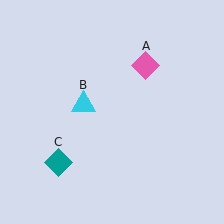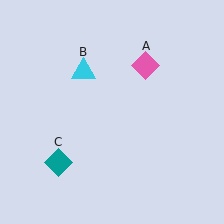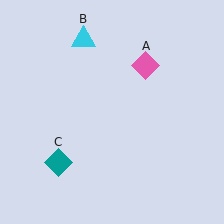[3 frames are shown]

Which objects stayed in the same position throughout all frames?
Pink diamond (object A) and teal diamond (object C) remained stationary.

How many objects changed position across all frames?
1 object changed position: cyan triangle (object B).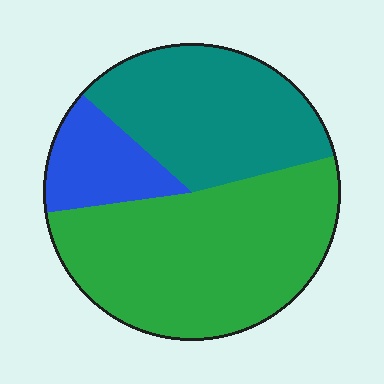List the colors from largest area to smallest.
From largest to smallest: green, teal, blue.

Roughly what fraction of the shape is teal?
Teal covers 35% of the shape.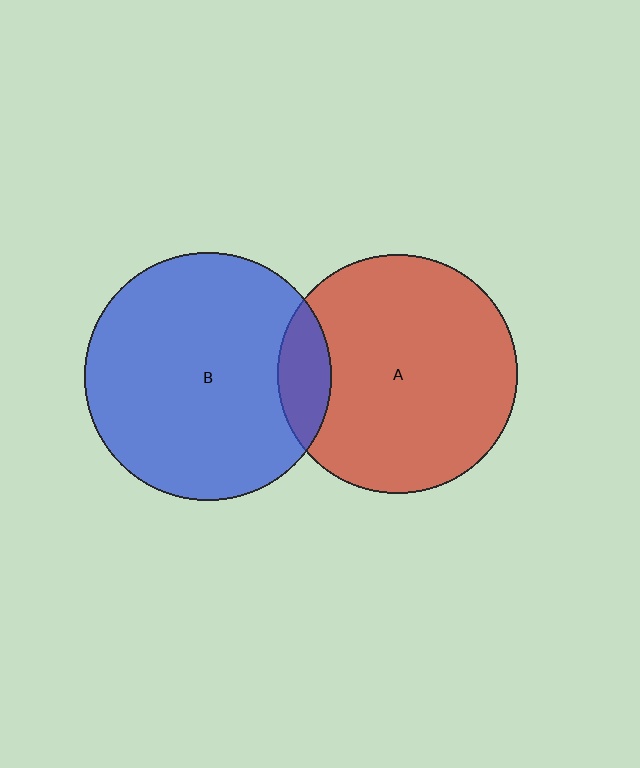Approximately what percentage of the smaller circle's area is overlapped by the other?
Approximately 10%.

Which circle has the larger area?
Circle B (blue).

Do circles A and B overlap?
Yes.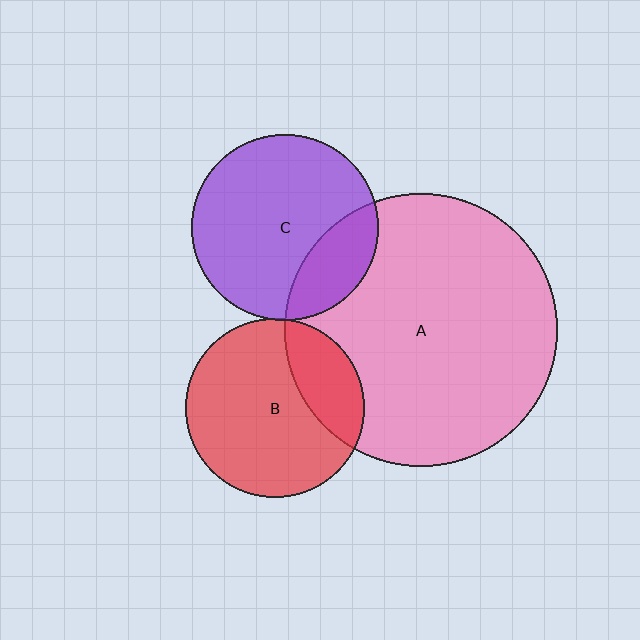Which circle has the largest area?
Circle A (pink).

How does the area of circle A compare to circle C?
Approximately 2.1 times.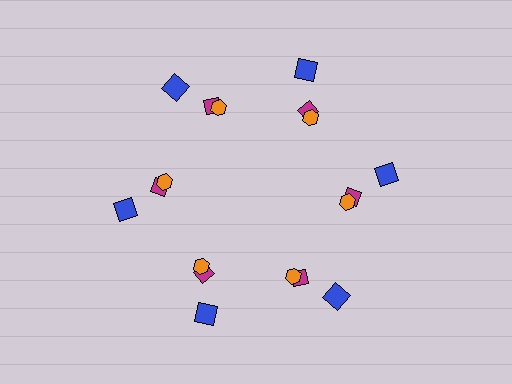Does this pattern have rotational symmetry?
Yes, this pattern has 6-fold rotational symmetry. It looks the same after rotating 60 degrees around the center.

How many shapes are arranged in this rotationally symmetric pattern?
There are 18 shapes, arranged in 6 groups of 3.